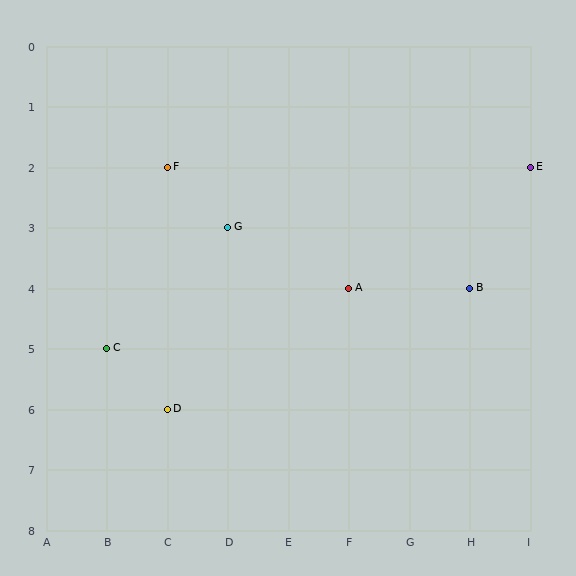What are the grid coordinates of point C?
Point C is at grid coordinates (B, 5).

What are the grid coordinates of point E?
Point E is at grid coordinates (I, 2).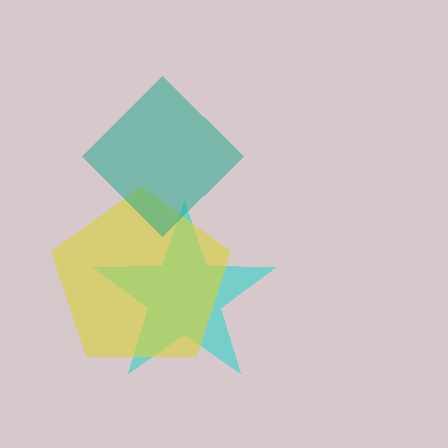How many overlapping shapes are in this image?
There are 3 overlapping shapes in the image.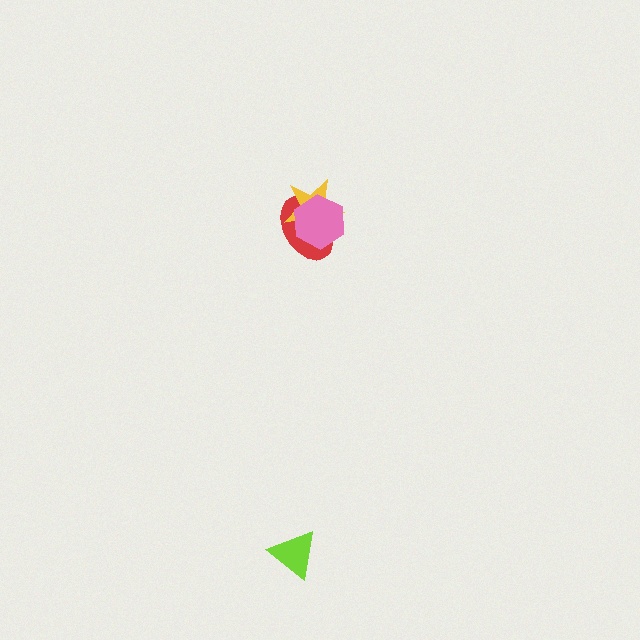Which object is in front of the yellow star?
The pink hexagon is in front of the yellow star.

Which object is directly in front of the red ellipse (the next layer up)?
The yellow star is directly in front of the red ellipse.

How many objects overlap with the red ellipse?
2 objects overlap with the red ellipse.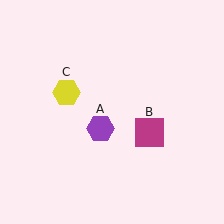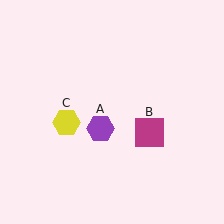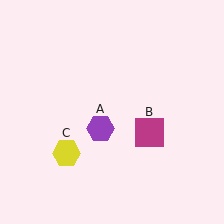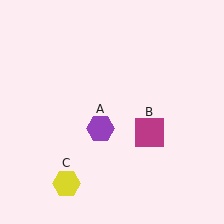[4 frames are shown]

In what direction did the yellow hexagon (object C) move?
The yellow hexagon (object C) moved down.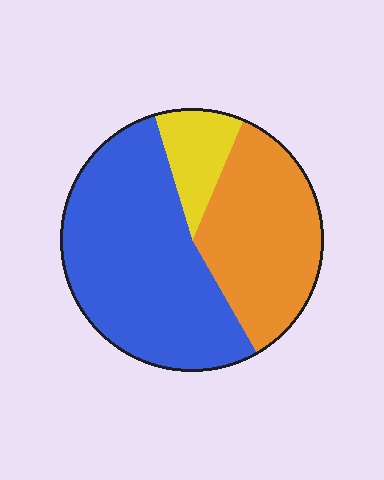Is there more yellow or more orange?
Orange.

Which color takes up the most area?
Blue, at roughly 55%.